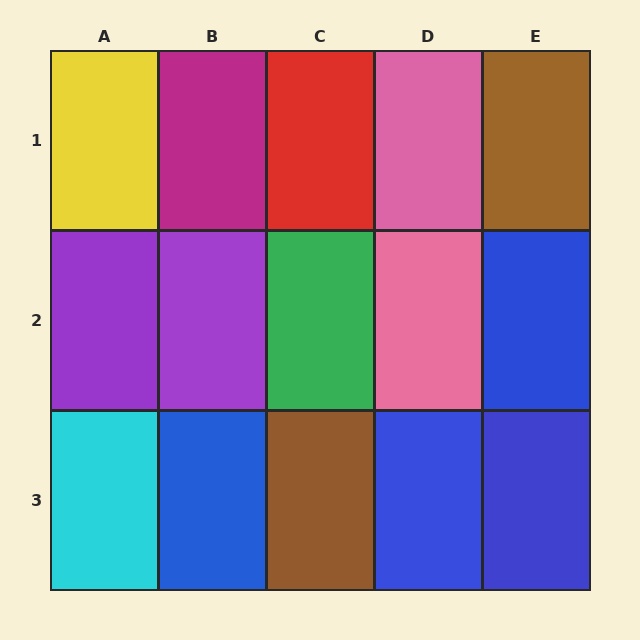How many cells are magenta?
1 cell is magenta.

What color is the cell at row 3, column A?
Cyan.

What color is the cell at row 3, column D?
Blue.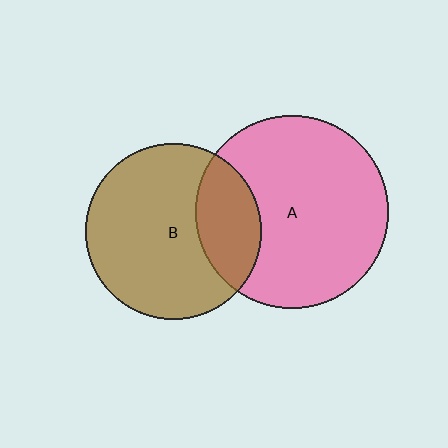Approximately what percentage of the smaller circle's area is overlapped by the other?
Approximately 25%.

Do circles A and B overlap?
Yes.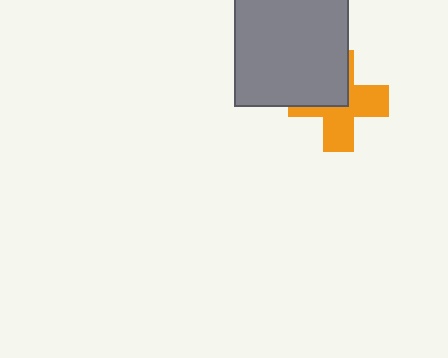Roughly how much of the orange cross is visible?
About half of it is visible (roughly 57%).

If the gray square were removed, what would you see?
You would see the complete orange cross.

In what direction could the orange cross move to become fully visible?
The orange cross could move toward the lower-right. That would shift it out from behind the gray square entirely.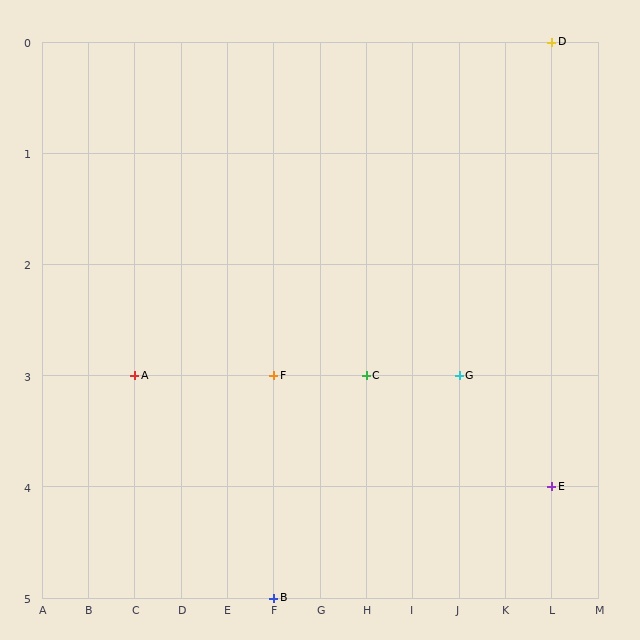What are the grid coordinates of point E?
Point E is at grid coordinates (L, 4).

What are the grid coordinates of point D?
Point D is at grid coordinates (L, 0).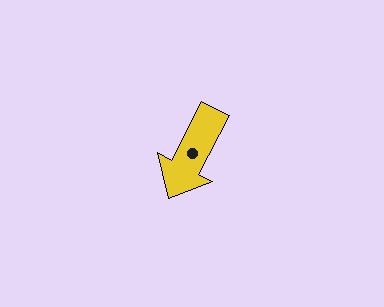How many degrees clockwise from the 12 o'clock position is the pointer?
Approximately 207 degrees.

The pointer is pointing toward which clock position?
Roughly 7 o'clock.